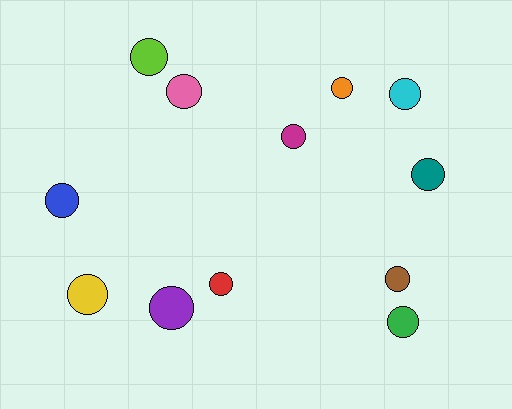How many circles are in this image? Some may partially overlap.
There are 12 circles.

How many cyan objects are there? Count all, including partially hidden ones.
There is 1 cyan object.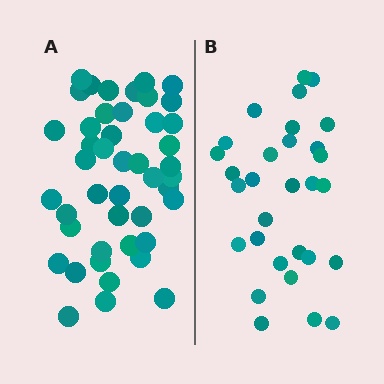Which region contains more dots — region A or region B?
Region A (the left region) has more dots.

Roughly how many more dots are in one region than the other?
Region A has approximately 15 more dots than region B.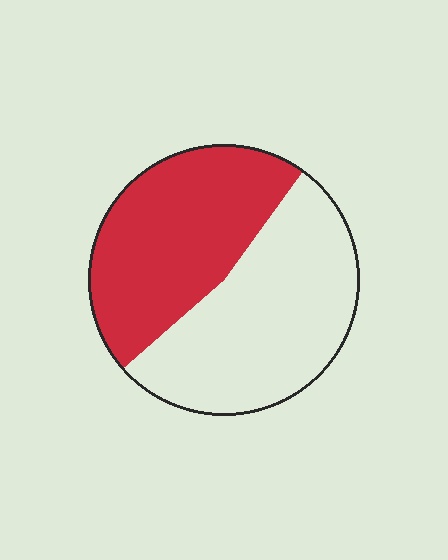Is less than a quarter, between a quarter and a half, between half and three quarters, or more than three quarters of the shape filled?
Between a quarter and a half.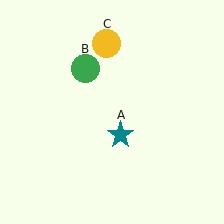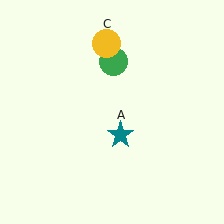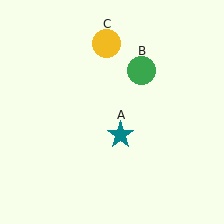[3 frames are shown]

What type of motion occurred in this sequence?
The green circle (object B) rotated clockwise around the center of the scene.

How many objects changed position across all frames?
1 object changed position: green circle (object B).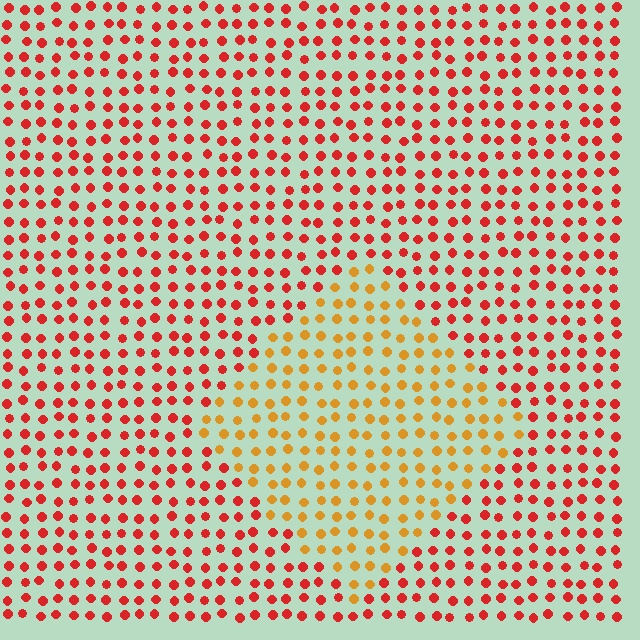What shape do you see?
I see a diamond.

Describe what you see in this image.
The image is filled with small red elements in a uniform arrangement. A diamond-shaped region is visible where the elements are tinted to a slightly different hue, forming a subtle color boundary.